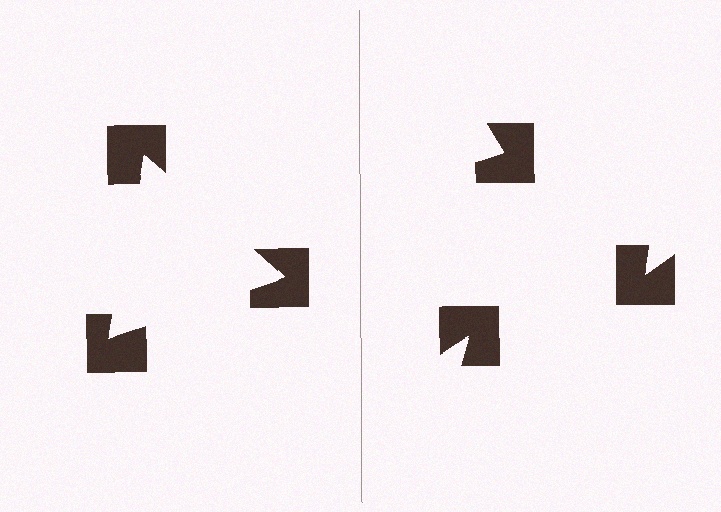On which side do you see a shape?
An illusory triangle appears on the left side. On the right side the wedge cuts are rotated, so no coherent shape forms.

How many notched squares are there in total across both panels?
6 — 3 on each side.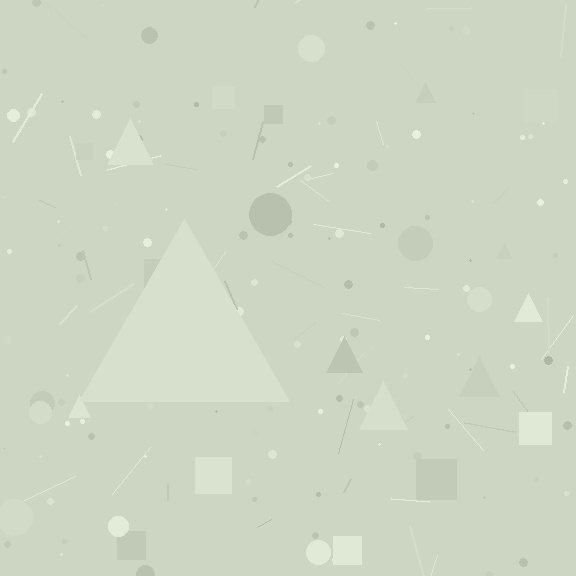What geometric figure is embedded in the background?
A triangle is embedded in the background.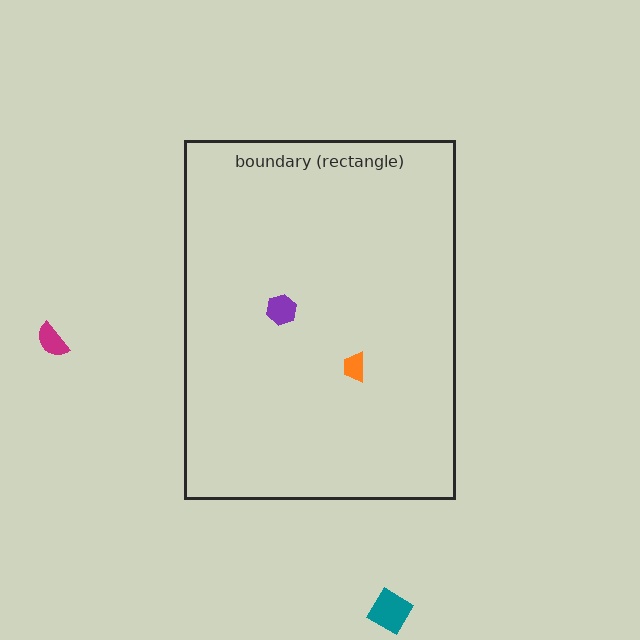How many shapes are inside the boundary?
2 inside, 2 outside.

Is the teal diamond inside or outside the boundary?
Outside.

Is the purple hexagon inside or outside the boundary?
Inside.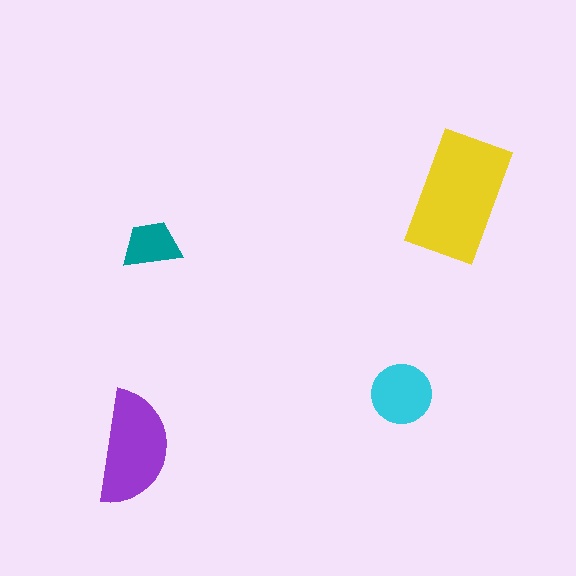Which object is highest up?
The yellow rectangle is topmost.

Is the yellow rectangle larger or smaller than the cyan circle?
Larger.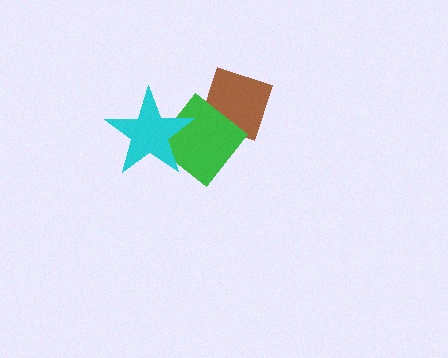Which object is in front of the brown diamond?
The green diamond is in front of the brown diamond.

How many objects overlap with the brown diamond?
1 object overlaps with the brown diamond.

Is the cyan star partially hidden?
No, no other shape covers it.